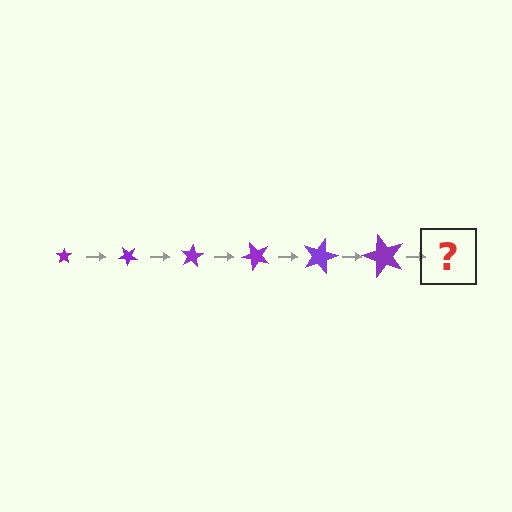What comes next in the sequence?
The next element should be a star, larger than the previous one and rotated 240 degrees from the start.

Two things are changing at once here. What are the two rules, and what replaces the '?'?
The two rules are that the star grows larger each step and it rotates 40 degrees each step. The '?' should be a star, larger than the previous one and rotated 240 degrees from the start.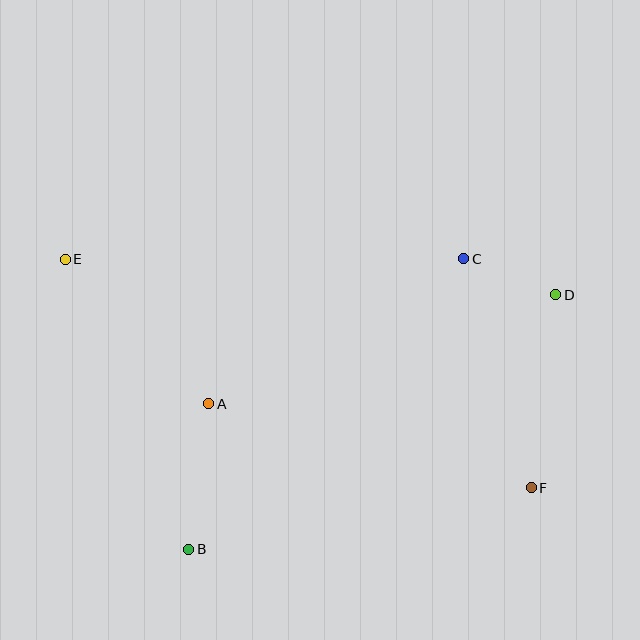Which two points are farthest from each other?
Points E and F are farthest from each other.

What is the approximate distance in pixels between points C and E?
The distance between C and E is approximately 399 pixels.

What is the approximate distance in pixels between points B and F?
The distance between B and F is approximately 348 pixels.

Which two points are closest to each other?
Points C and D are closest to each other.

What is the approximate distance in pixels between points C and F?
The distance between C and F is approximately 239 pixels.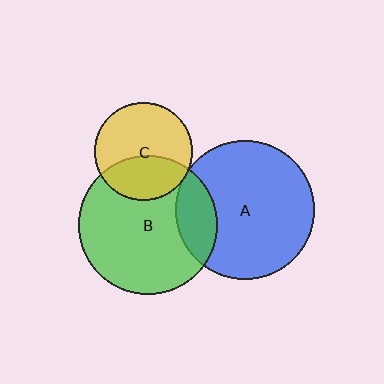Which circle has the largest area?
Circle A (blue).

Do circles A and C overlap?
Yes.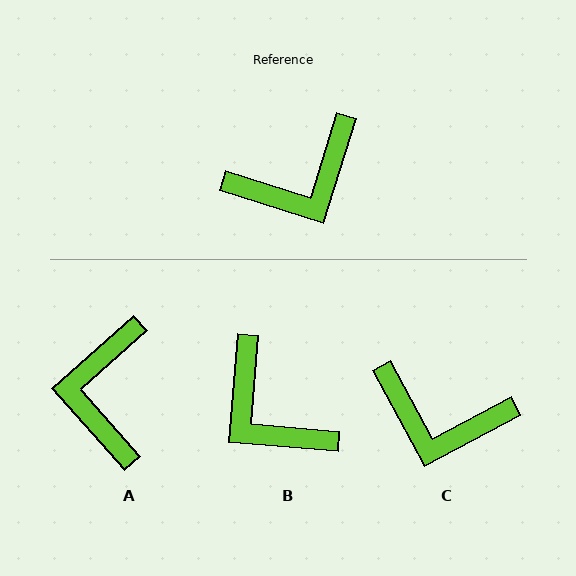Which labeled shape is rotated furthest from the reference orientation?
A, about 121 degrees away.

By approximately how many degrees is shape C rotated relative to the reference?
Approximately 44 degrees clockwise.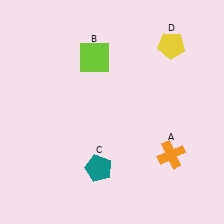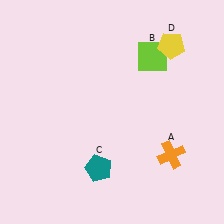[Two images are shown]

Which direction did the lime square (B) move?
The lime square (B) moved right.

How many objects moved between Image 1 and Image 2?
1 object moved between the two images.